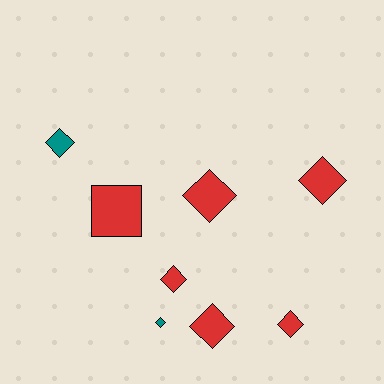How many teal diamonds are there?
There are 2 teal diamonds.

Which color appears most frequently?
Red, with 6 objects.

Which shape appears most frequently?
Diamond, with 7 objects.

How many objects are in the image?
There are 8 objects.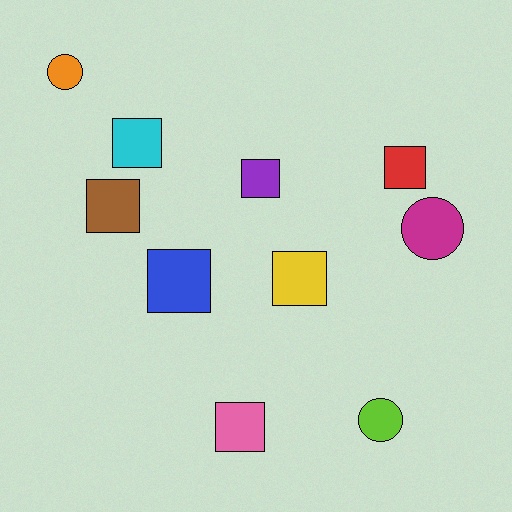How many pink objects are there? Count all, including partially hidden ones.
There is 1 pink object.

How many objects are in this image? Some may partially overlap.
There are 10 objects.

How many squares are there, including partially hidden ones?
There are 7 squares.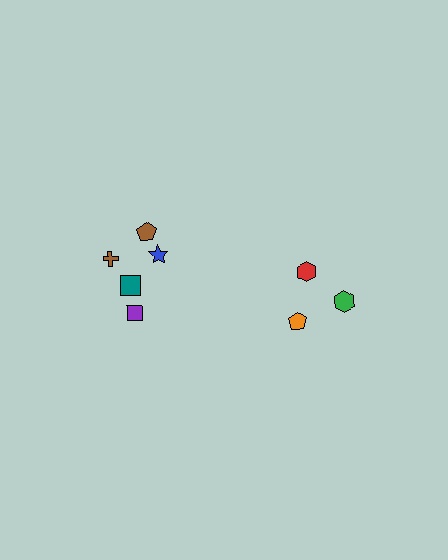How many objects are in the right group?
There are 3 objects.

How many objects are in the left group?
There are 5 objects.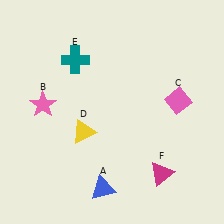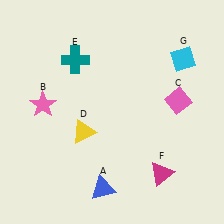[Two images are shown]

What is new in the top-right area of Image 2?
A cyan diamond (G) was added in the top-right area of Image 2.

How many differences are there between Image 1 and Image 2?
There is 1 difference between the two images.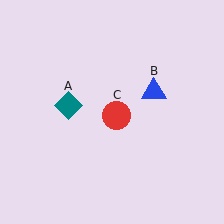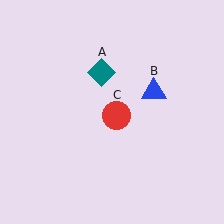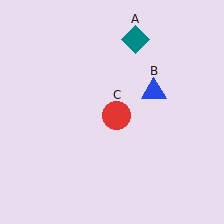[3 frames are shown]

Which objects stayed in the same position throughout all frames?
Blue triangle (object B) and red circle (object C) remained stationary.